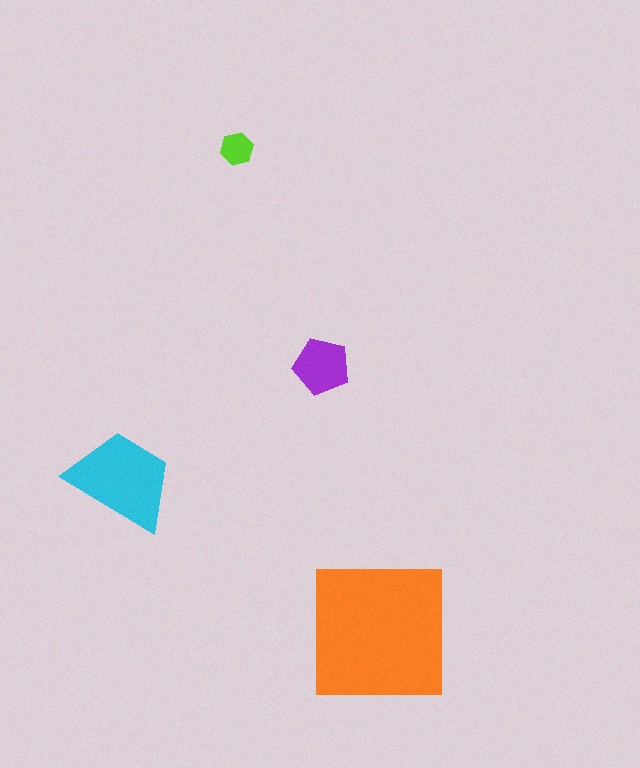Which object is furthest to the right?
The orange square is rightmost.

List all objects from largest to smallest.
The orange square, the cyan trapezoid, the purple pentagon, the lime hexagon.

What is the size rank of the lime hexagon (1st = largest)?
4th.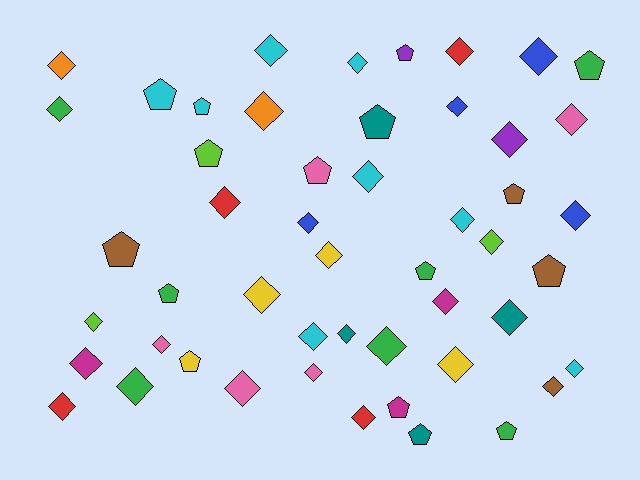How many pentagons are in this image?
There are 16 pentagons.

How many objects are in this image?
There are 50 objects.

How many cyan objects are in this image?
There are 8 cyan objects.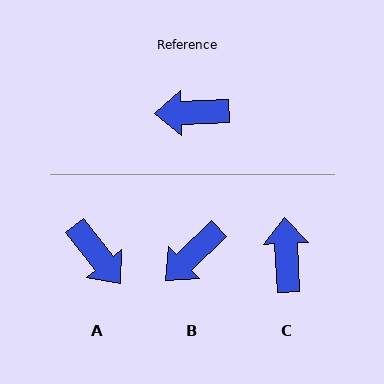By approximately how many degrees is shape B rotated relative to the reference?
Approximately 42 degrees counter-clockwise.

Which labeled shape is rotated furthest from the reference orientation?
A, about 126 degrees away.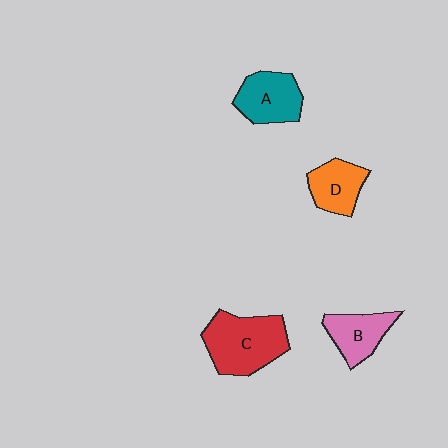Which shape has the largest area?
Shape C (red).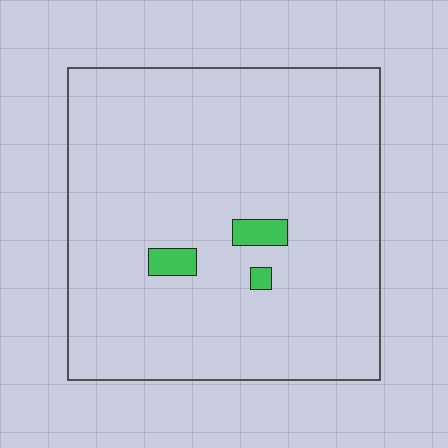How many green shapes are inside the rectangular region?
3.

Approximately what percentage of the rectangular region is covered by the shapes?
Approximately 5%.